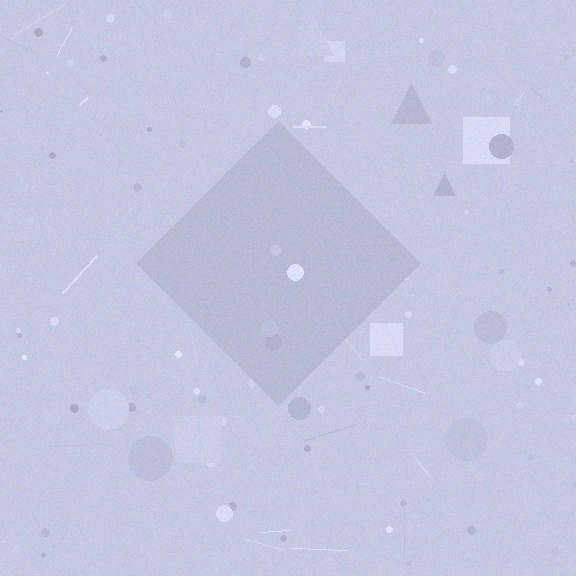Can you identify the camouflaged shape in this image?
The camouflaged shape is a diamond.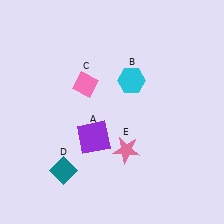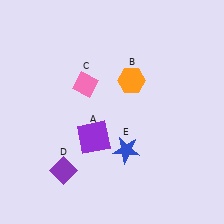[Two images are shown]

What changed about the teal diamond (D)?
In Image 1, D is teal. In Image 2, it changed to purple.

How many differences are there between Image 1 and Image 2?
There are 3 differences between the two images.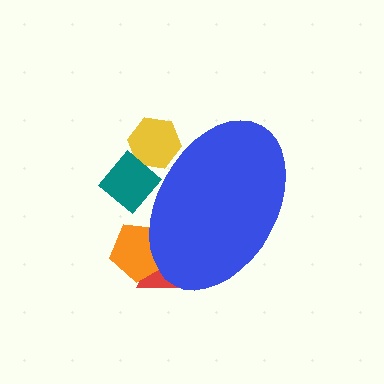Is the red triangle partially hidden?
Yes, the red triangle is partially hidden behind the blue ellipse.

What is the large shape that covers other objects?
A blue ellipse.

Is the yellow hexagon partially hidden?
Yes, the yellow hexagon is partially hidden behind the blue ellipse.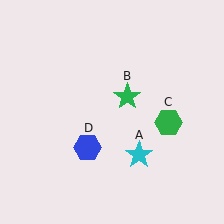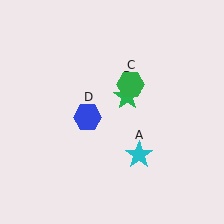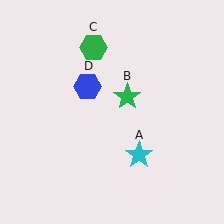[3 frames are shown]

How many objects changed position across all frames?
2 objects changed position: green hexagon (object C), blue hexagon (object D).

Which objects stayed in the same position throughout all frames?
Cyan star (object A) and green star (object B) remained stationary.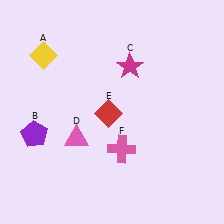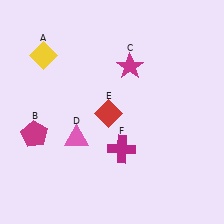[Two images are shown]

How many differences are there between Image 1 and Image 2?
There are 2 differences between the two images.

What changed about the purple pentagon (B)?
In Image 1, B is purple. In Image 2, it changed to magenta.